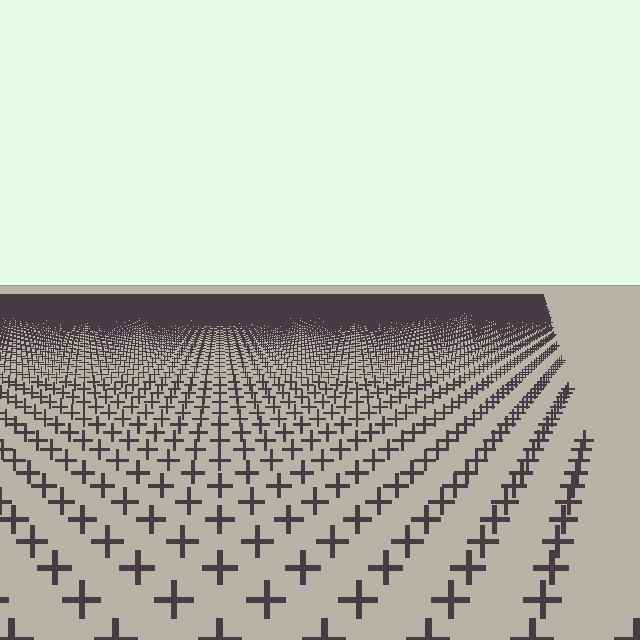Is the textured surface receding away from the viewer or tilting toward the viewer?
The surface is receding away from the viewer. Texture elements get smaller and denser toward the top.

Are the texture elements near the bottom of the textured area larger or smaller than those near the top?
Larger. Near the bottom, elements are closer to the viewer and appear at a bigger on-screen size.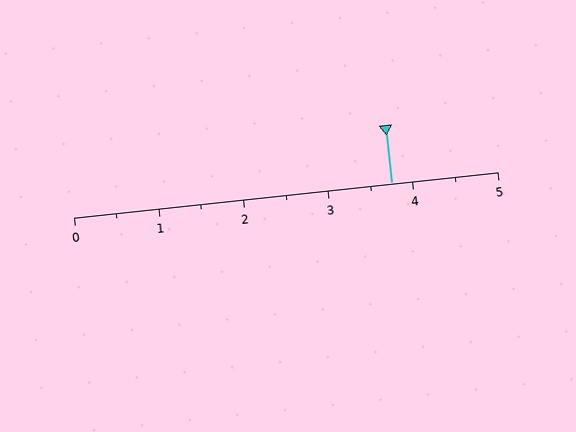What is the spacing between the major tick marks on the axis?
The major ticks are spaced 1 apart.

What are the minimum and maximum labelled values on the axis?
The axis runs from 0 to 5.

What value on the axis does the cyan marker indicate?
The marker indicates approximately 3.8.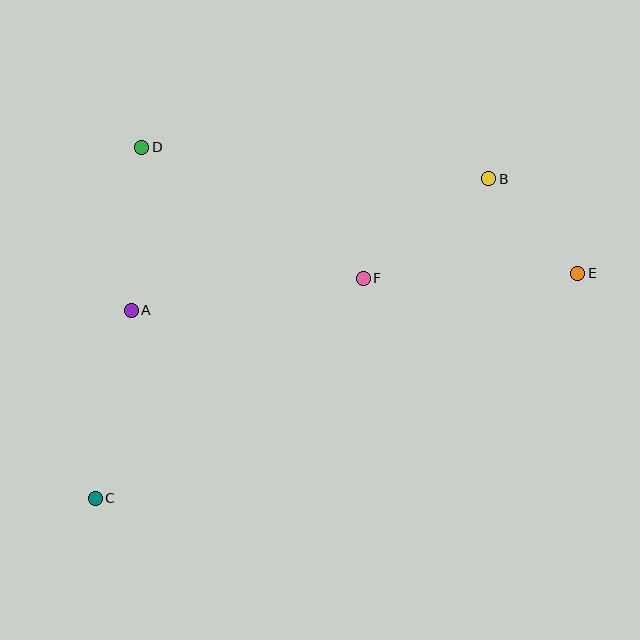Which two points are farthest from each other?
Points C and E are farthest from each other.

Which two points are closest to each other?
Points B and E are closest to each other.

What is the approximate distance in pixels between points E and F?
The distance between E and F is approximately 215 pixels.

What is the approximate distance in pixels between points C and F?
The distance between C and F is approximately 347 pixels.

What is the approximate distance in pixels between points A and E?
The distance between A and E is approximately 448 pixels.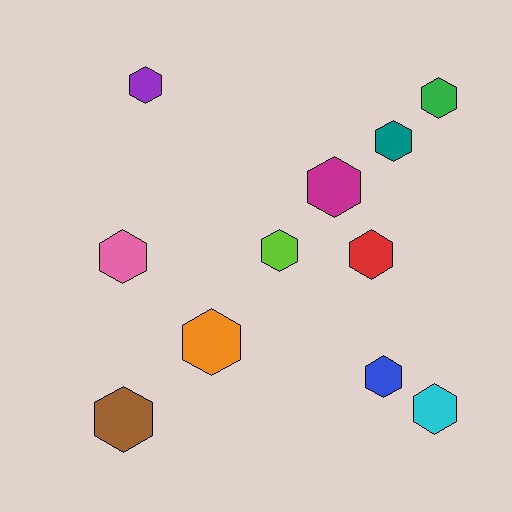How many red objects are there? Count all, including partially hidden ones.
There is 1 red object.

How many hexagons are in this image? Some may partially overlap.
There are 11 hexagons.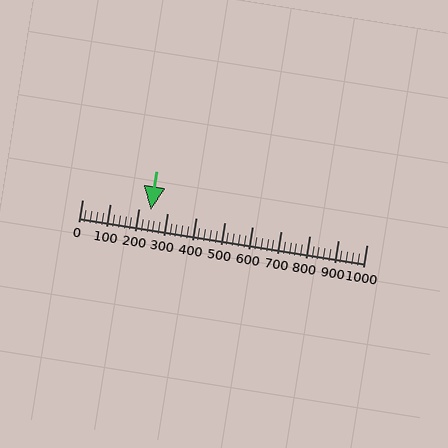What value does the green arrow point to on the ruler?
The green arrow points to approximately 240.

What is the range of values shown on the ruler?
The ruler shows values from 0 to 1000.